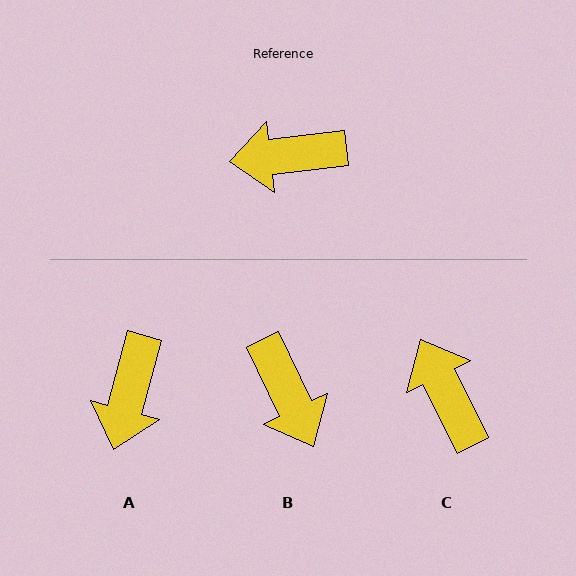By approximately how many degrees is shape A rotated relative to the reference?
Approximately 69 degrees counter-clockwise.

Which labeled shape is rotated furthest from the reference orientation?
B, about 109 degrees away.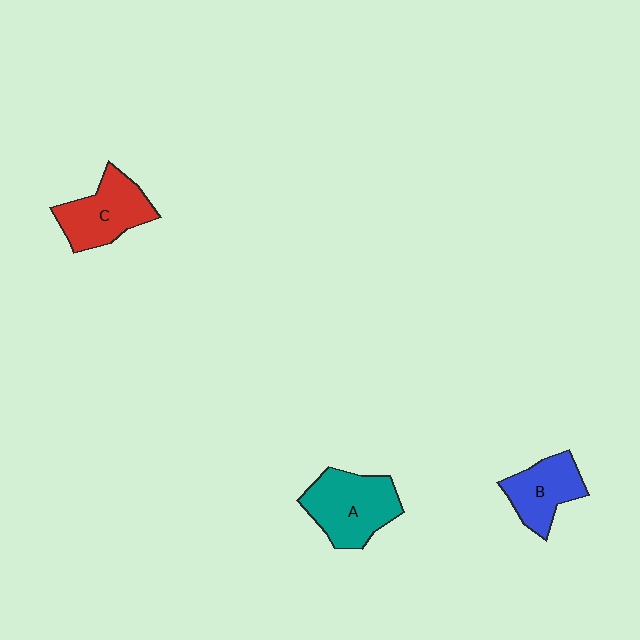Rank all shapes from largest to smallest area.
From largest to smallest: A (teal), C (red), B (blue).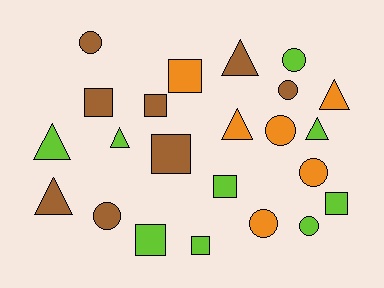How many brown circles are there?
There are 3 brown circles.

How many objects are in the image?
There are 23 objects.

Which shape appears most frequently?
Circle, with 8 objects.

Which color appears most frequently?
Lime, with 9 objects.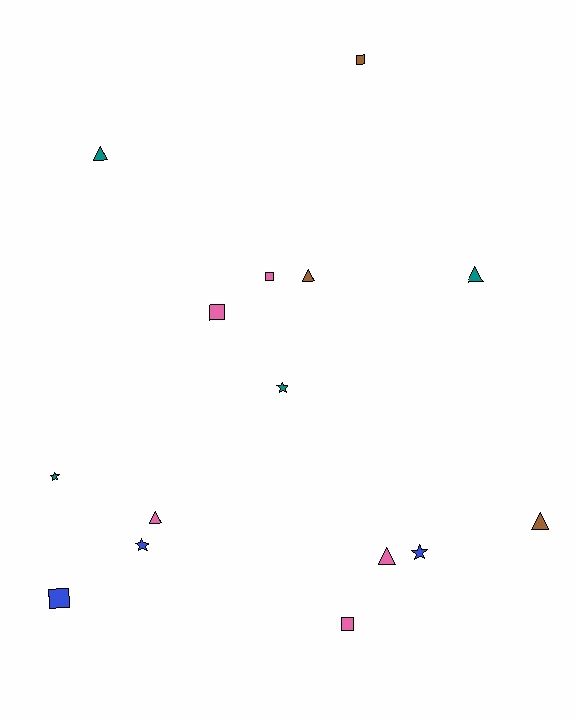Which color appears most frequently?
Pink, with 5 objects.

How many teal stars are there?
There are 2 teal stars.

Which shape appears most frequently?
Triangle, with 6 objects.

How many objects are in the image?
There are 15 objects.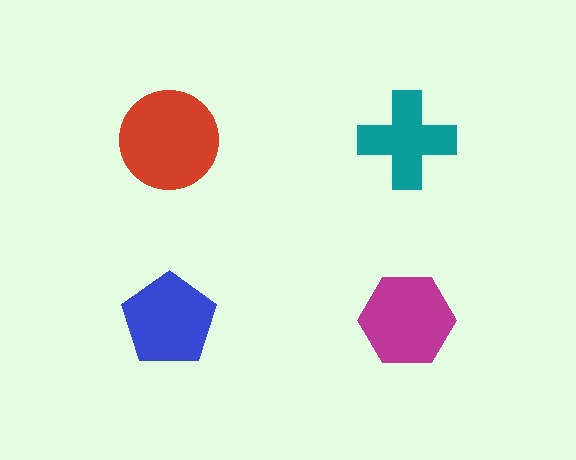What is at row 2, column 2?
A magenta hexagon.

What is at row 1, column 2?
A teal cross.